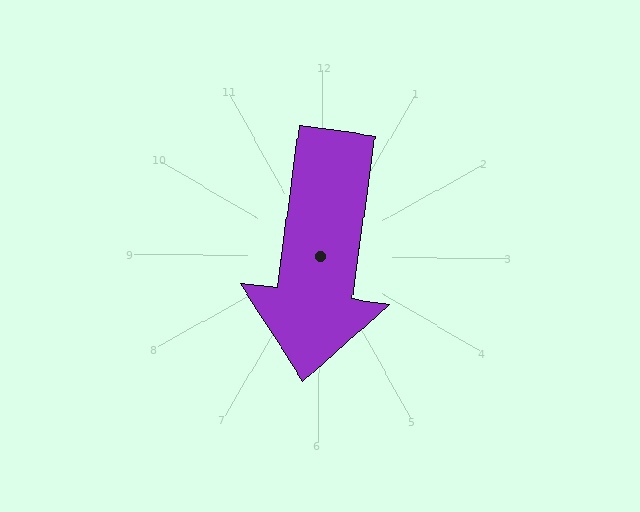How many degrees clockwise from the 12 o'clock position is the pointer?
Approximately 187 degrees.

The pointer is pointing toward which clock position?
Roughly 6 o'clock.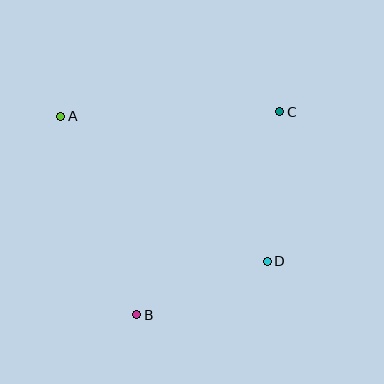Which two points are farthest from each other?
Points A and D are farthest from each other.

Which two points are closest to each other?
Points B and D are closest to each other.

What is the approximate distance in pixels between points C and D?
The distance between C and D is approximately 150 pixels.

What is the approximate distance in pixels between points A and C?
The distance between A and C is approximately 219 pixels.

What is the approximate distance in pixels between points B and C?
The distance between B and C is approximately 248 pixels.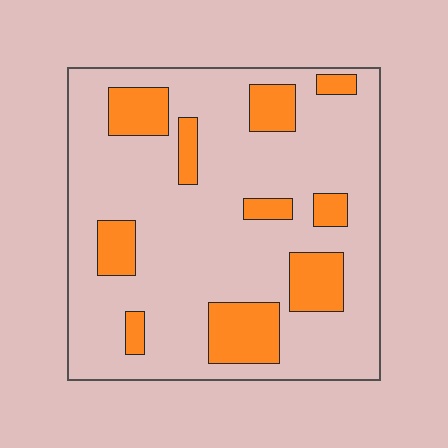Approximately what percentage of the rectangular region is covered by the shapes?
Approximately 20%.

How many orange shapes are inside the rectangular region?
10.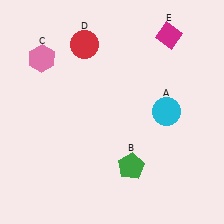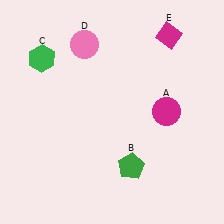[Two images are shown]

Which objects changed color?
A changed from cyan to magenta. C changed from pink to green. D changed from red to pink.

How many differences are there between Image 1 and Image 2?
There are 3 differences between the two images.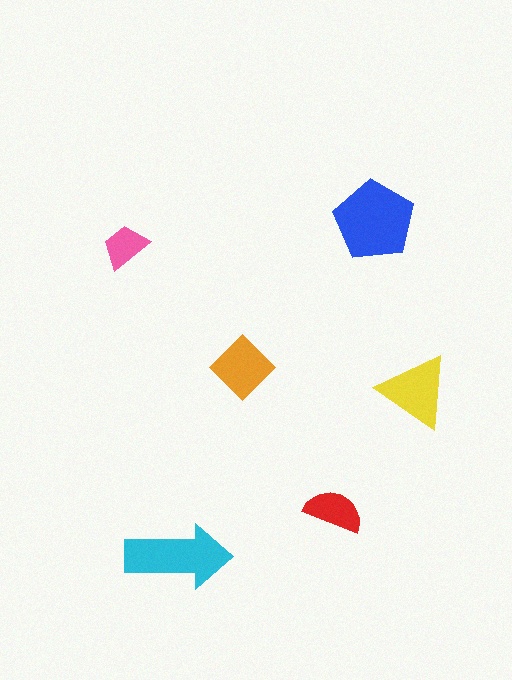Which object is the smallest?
The pink trapezoid.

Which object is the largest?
The blue pentagon.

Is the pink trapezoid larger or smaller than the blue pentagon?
Smaller.